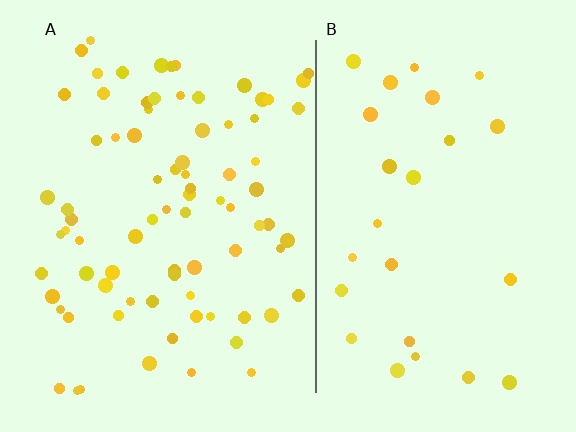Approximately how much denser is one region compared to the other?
Approximately 3.0× — region A over region B.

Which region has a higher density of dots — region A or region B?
A (the left).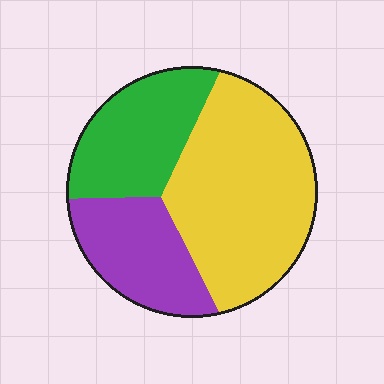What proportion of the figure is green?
Green takes up about one quarter (1/4) of the figure.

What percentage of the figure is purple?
Purple takes up between a sixth and a third of the figure.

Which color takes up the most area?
Yellow, at roughly 50%.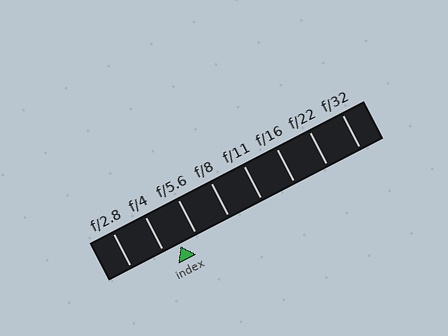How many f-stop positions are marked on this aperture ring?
There are 8 f-stop positions marked.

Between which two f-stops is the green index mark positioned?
The index mark is between f/4 and f/5.6.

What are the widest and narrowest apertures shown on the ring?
The widest aperture shown is f/2.8 and the narrowest is f/32.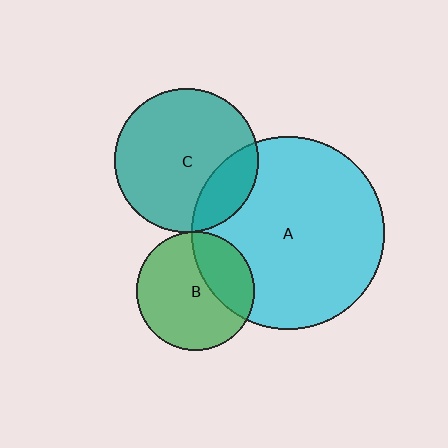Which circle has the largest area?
Circle A (cyan).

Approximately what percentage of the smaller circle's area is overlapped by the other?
Approximately 5%.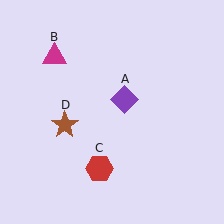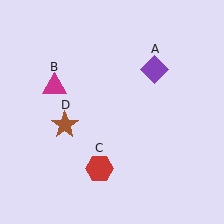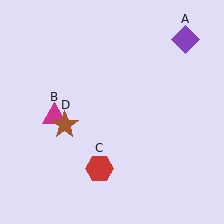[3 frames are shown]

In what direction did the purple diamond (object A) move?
The purple diamond (object A) moved up and to the right.